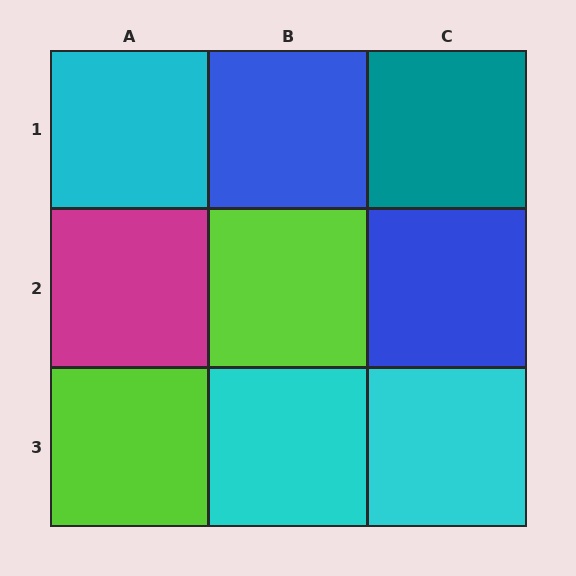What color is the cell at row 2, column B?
Lime.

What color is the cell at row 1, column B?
Blue.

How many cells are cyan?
3 cells are cyan.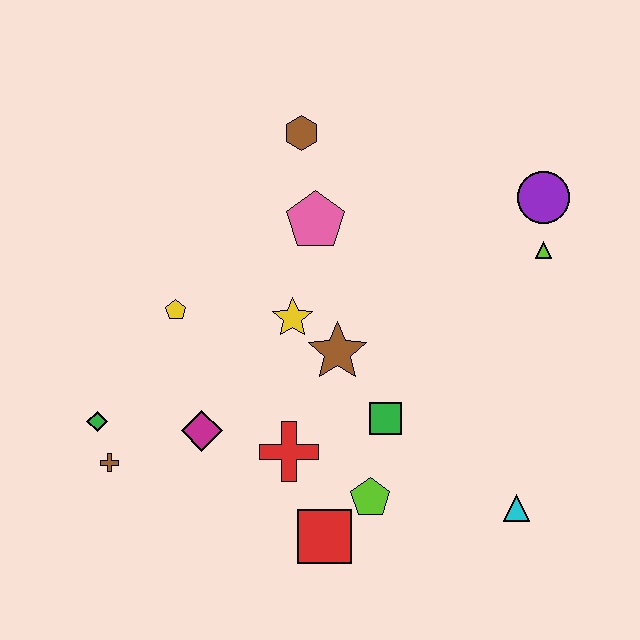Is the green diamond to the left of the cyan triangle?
Yes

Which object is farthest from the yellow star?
The cyan triangle is farthest from the yellow star.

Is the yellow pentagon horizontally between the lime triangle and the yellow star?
No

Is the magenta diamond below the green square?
Yes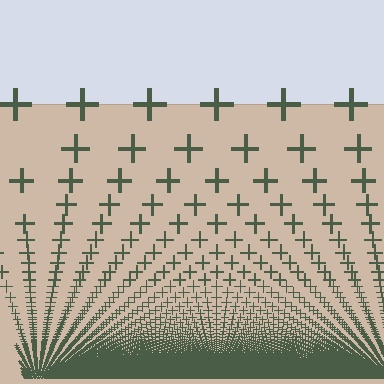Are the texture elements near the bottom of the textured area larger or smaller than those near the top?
Smaller. The gradient is inverted — elements near the bottom are smaller and denser.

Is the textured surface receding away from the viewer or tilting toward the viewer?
The surface appears to tilt toward the viewer. Texture elements get larger and sparser toward the top.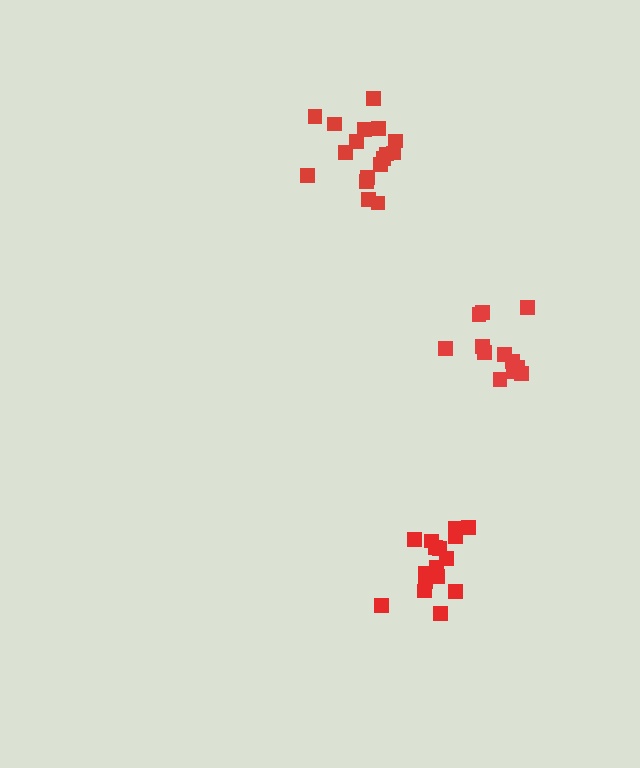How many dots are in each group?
Group 1: 17 dots, Group 2: 16 dots, Group 3: 12 dots (45 total).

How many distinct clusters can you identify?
There are 3 distinct clusters.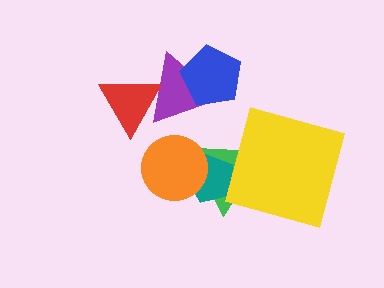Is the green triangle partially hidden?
Yes, it is partially covered by another shape.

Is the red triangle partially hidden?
No, no other shape covers it.